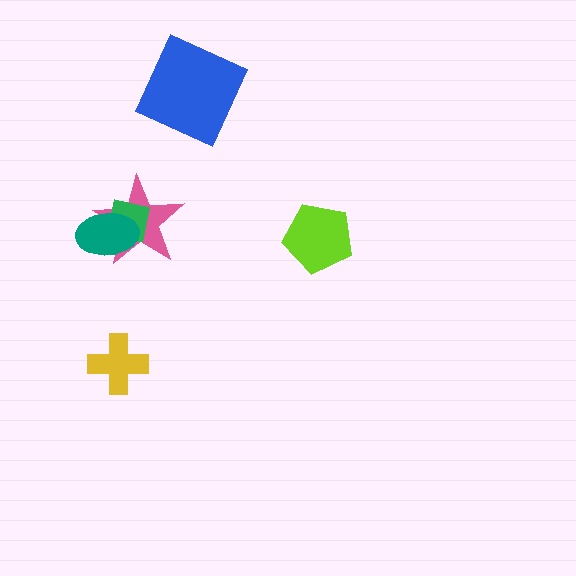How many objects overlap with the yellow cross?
0 objects overlap with the yellow cross.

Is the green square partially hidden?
Yes, it is partially covered by another shape.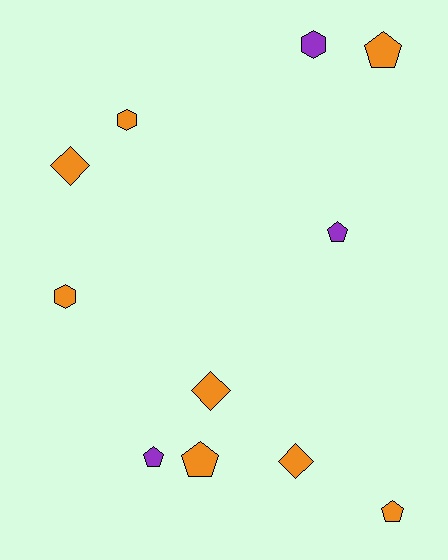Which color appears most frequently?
Orange, with 8 objects.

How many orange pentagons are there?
There are 3 orange pentagons.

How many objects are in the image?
There are 11 objects.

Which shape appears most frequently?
Pentagon, with 5 objects.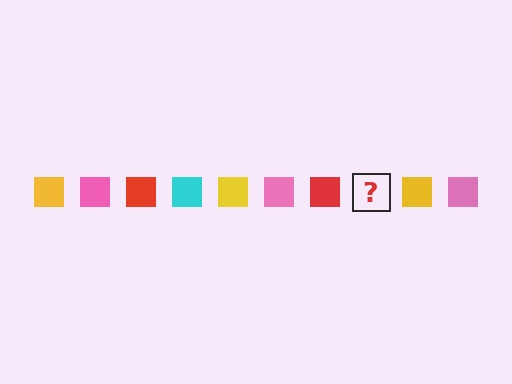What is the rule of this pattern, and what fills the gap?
The rule is that the pattern cycles through yellow, pink, red, cyan squares. The gap should be filled with a cyan square.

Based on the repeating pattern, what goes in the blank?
The blank should be a cyan square.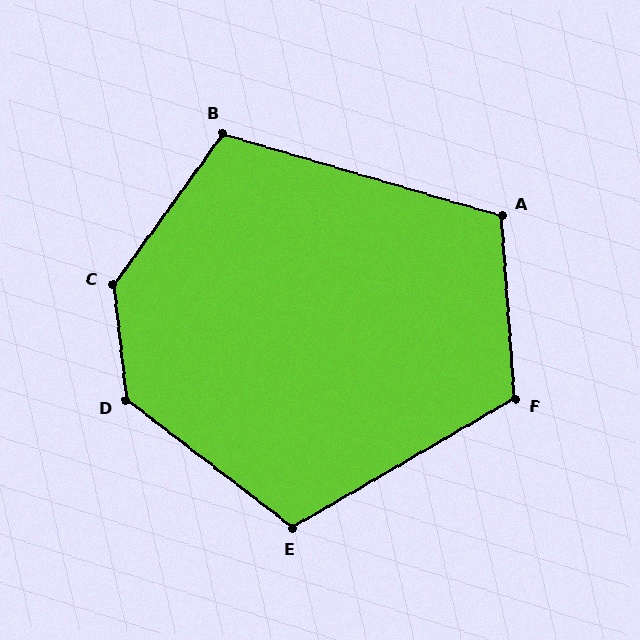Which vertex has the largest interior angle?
C, at approximately 138 degrees.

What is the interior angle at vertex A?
Approximately 110 degrees (obtuse).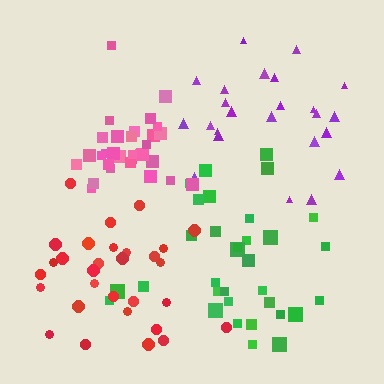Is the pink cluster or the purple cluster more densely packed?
Pink.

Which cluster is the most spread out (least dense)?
Purple.